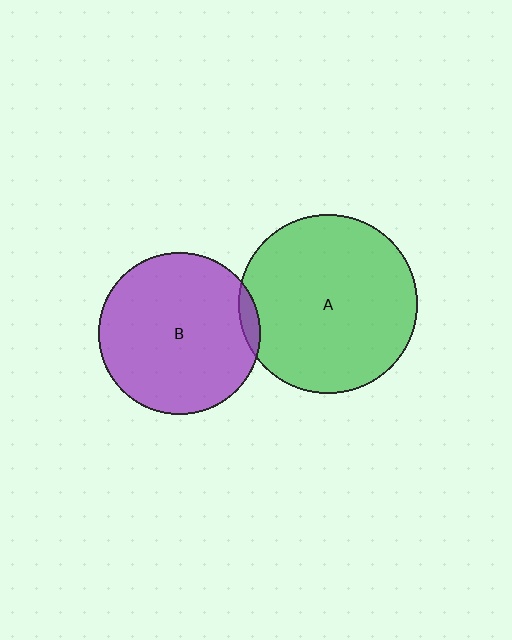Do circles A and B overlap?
Yes.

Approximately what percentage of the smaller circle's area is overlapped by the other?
Approximately 5%.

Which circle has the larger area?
Circle A (green).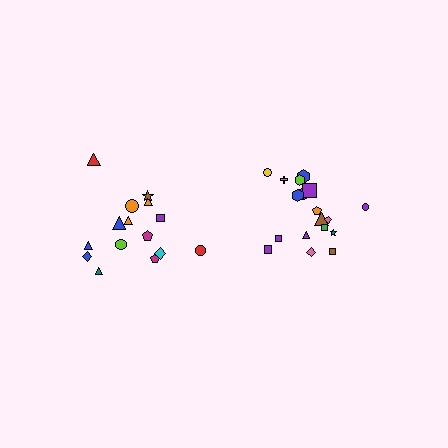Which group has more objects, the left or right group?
The right group.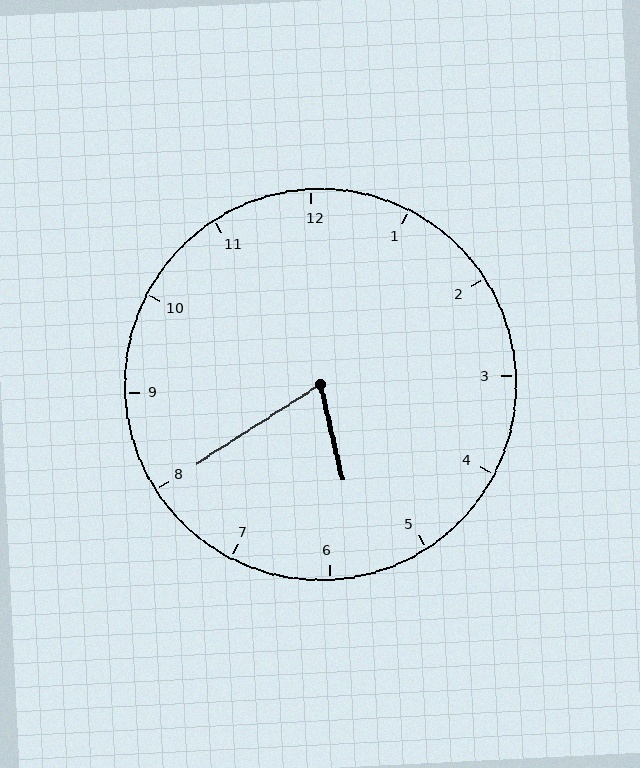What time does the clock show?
5:40.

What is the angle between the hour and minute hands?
Approximately 70 degrees.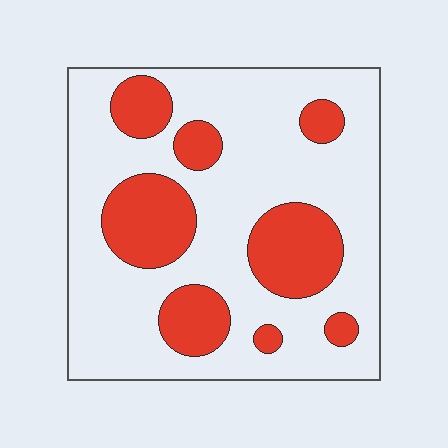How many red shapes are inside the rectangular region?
8.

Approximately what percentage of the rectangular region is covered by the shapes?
Approximately 30%.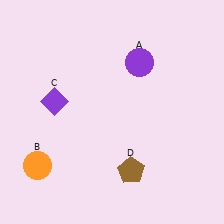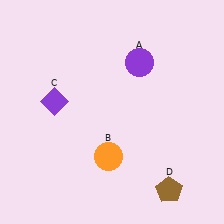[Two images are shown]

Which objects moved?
The objects that moved are: the orange circle (B), the brown pentagon (D).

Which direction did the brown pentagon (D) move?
The brown pentagon (D) moved right.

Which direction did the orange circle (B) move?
The orange circle (B) moved right.